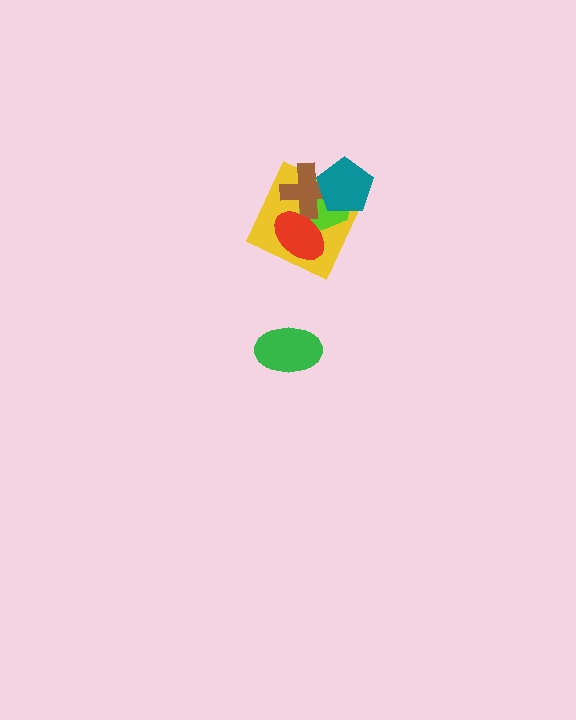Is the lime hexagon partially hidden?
Yes, it is partially covered by another shape.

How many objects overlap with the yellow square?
4 objects overlap with the yellow square.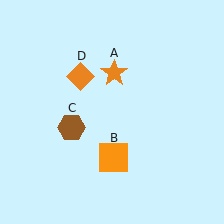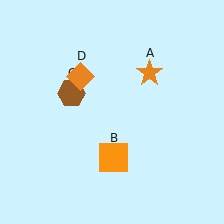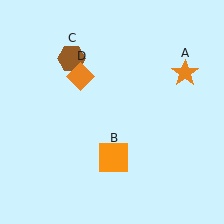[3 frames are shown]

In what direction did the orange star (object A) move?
The orange star (object A) moved right.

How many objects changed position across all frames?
2 objects changed position: orange star (object A), brown hexagon (object C).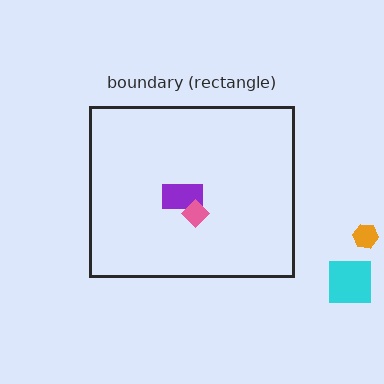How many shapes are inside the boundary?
2 inside, 2 outside.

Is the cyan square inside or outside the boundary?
Outside.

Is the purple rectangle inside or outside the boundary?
Inside.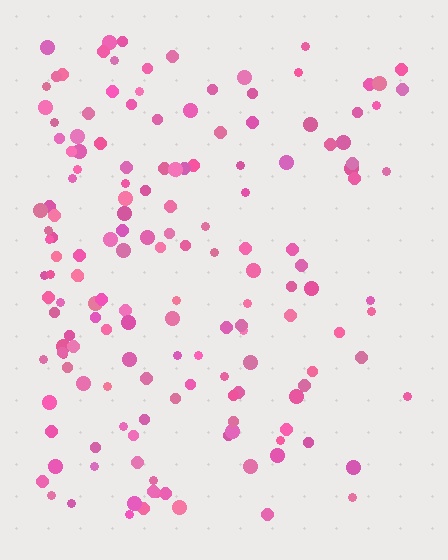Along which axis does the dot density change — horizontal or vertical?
Horizontal.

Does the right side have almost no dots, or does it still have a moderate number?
Still a moderate number, just noticeably fewer than the left.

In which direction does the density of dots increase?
From right to left, with the left side densest.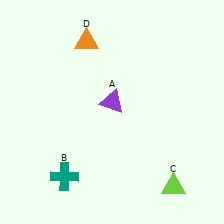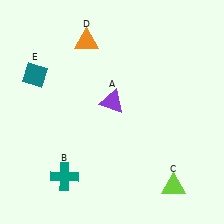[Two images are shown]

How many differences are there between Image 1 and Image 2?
There is 1 difference between the two images.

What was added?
A teal diamond (E) was added in Image 2.